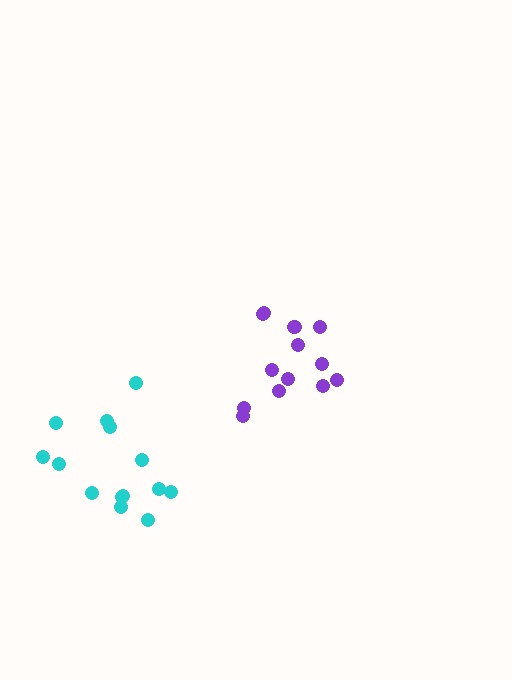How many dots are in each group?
Group 1: 13 dots, Group 2: 14 dots (27 total).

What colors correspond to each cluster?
The clusters are colored: purple, cyan.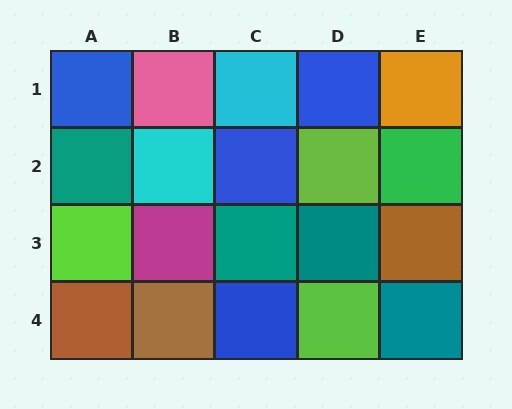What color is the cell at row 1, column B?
Pink.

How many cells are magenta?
1 cell is magenta.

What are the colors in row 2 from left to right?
Teal, cyan, blue, lime, green.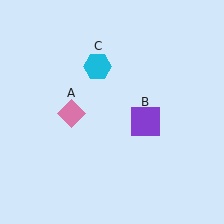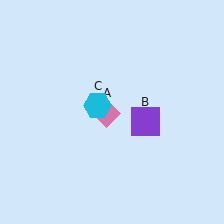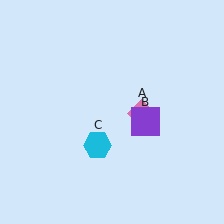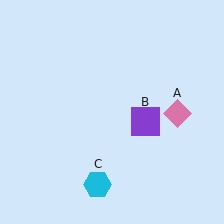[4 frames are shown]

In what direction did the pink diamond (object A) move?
The pink diamond (object A) moved right.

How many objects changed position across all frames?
2 objects changed position: pink diamond (object A), cyan hexagon (object C).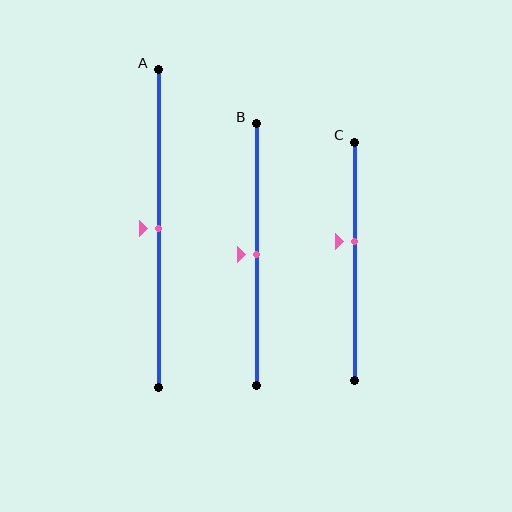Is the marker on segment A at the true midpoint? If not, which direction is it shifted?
Yes, the marker on segment A is at the true midpoint.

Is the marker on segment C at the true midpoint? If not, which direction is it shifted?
No, the marker on segment C is shifted upward by about 8% of the segment length.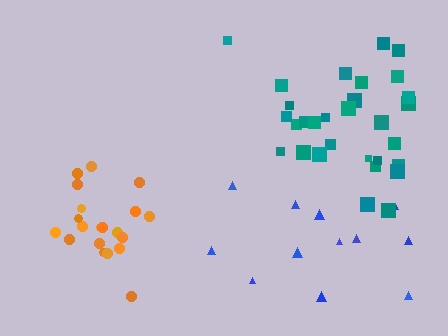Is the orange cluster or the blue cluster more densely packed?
Orange.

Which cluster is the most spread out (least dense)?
Blue.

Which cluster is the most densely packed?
Orange.